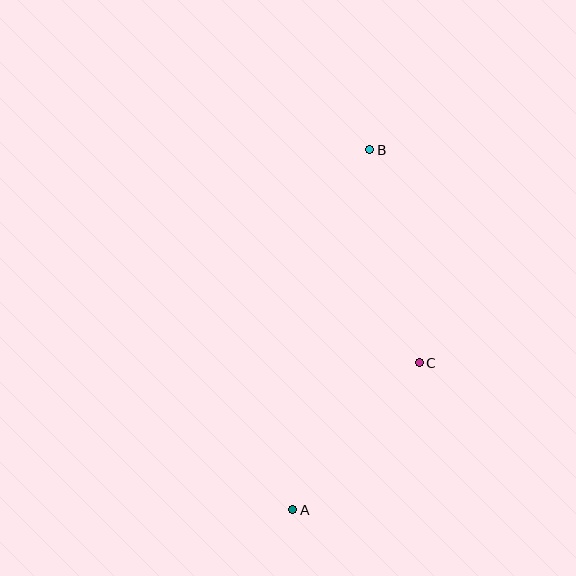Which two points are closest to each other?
Points A and C are closest to each other.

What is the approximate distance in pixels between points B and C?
The distance between B and C is approximately 219 pixels.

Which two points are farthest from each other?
Points A and B are farthest from each other.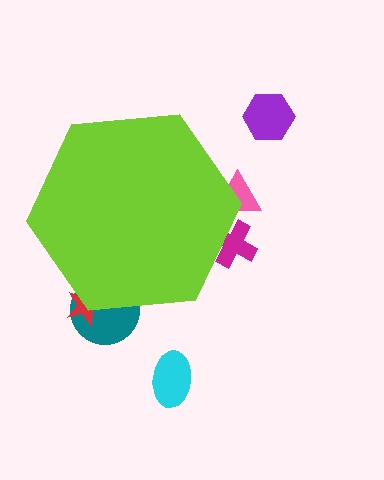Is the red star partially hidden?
Yes, the red star is partially hidden behind the lime hexagon.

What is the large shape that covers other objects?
A lime hexagon.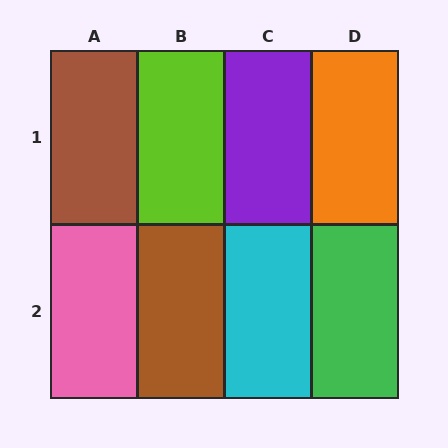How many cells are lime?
1 cell is lime.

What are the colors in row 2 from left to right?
Pink, brown, cyan, green.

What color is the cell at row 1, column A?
Brown.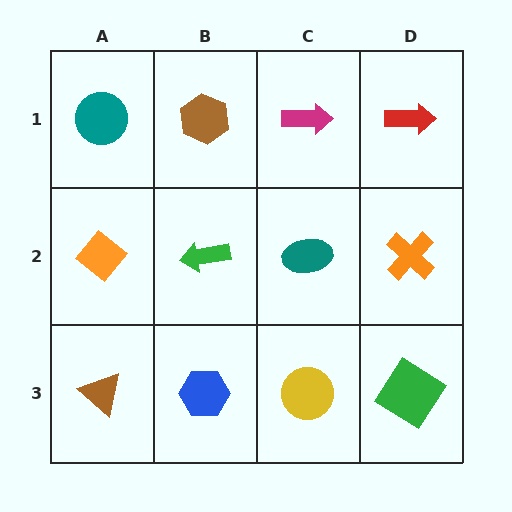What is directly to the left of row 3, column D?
A yellow circle.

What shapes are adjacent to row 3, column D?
An orange cross (row 2, column D), a yellow circle (row 3, column C).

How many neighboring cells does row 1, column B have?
3.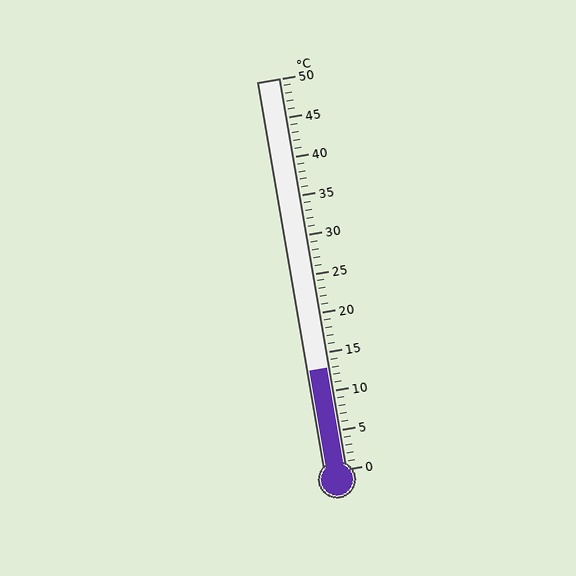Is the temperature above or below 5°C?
The temperature is above 5°C.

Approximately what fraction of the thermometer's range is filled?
The thermometer is filled to approximately 25% of its range.